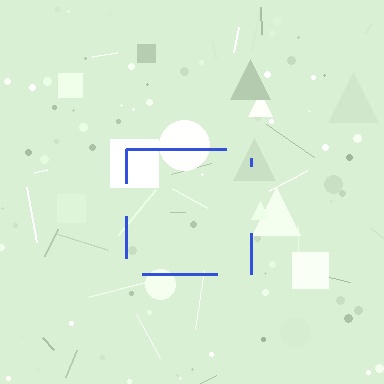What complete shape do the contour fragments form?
The contour fragments form a square.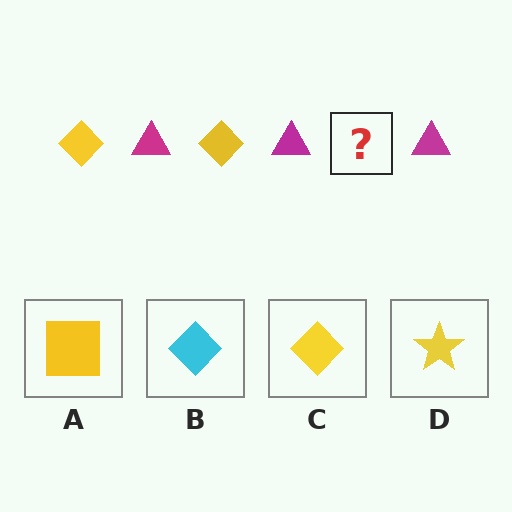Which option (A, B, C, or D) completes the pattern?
C.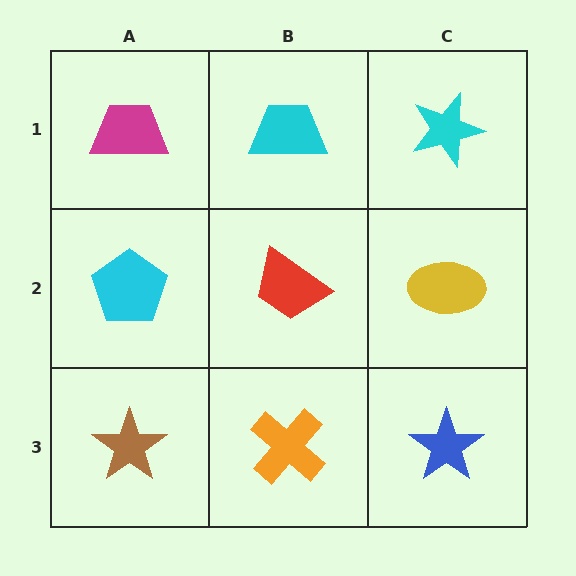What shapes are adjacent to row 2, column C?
A cyan star (row 1, column C), a blue star (row 3, column C), a red trapezoid (row 2, column B).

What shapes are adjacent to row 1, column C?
A yellow ellipse (row 2, column C), a cyan trapezoid (row 1, column B).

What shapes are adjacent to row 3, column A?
A cyan pentagon (row 2, column A), an orange cross (row 3, column B).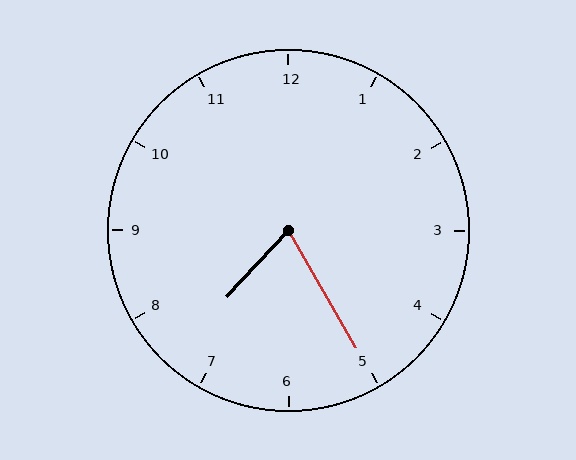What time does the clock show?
7:25.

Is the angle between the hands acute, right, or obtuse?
It is acute.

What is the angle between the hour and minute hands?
Approximately 72 degrees.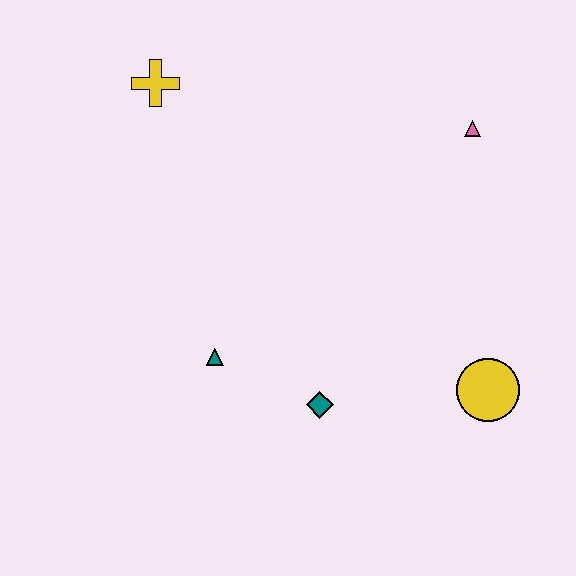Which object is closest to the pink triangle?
The yellow circle is closest to the pink triangle.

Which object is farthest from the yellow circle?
The yellow cross is farthest from the yellow circle.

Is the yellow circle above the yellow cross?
No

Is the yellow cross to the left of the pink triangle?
Yes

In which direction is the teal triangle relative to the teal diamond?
The teal triangle is to the left of the teal diamond.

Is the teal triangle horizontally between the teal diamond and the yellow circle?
No